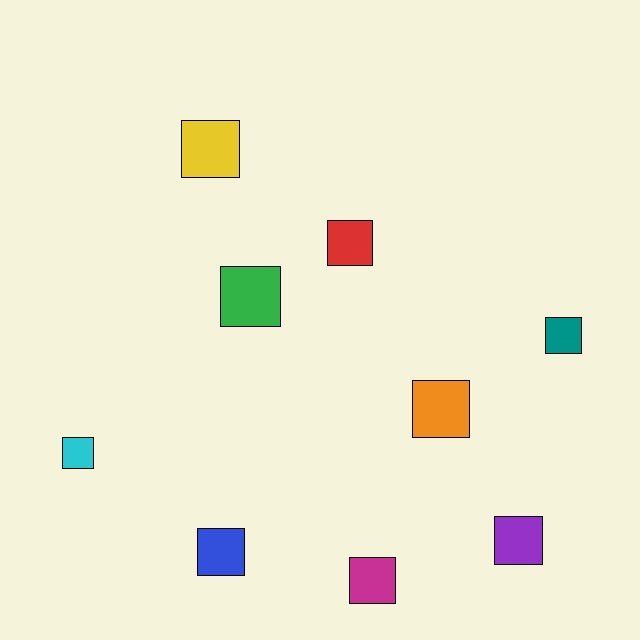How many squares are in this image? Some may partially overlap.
There are 9 squares.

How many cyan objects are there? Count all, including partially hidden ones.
There is 1 cyan object.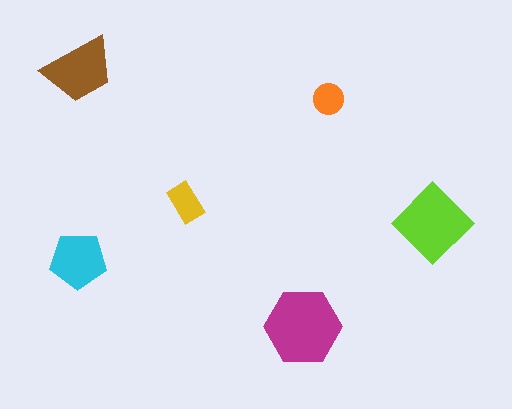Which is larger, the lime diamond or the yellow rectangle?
The lime diamond.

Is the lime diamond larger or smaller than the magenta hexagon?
Smaller.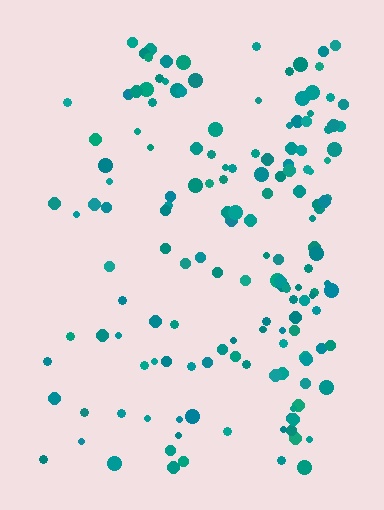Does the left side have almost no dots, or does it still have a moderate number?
Still a moderate number, just noticeably fewer than the right.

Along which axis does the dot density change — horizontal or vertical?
Horizontal.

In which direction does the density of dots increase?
From left to right, with the right side densest.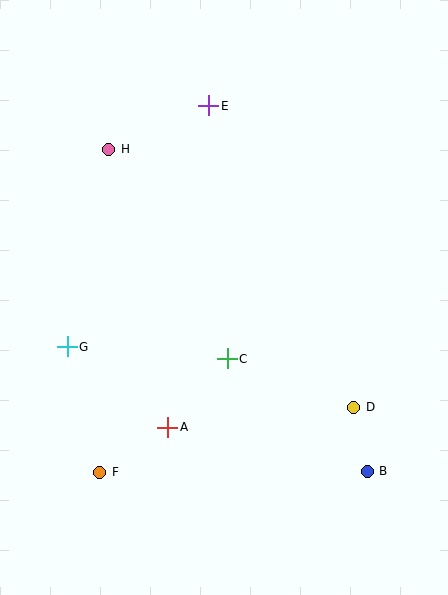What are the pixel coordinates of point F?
Point F is at (100, 472).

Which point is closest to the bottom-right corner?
Point B is closest to the bottom-right corner.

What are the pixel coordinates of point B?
Point B is at (367, 471).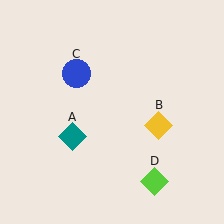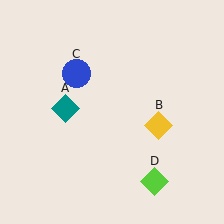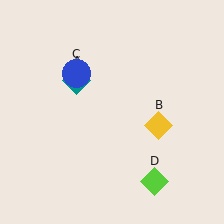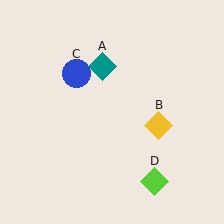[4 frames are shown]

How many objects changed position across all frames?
1 object changed position: teal diamond (object A).